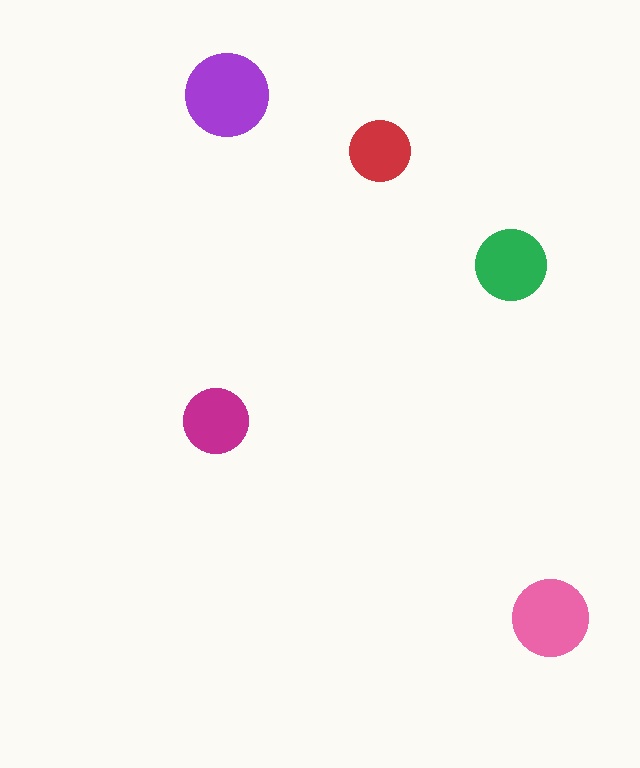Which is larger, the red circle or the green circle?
The green one.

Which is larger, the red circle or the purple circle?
The purple one.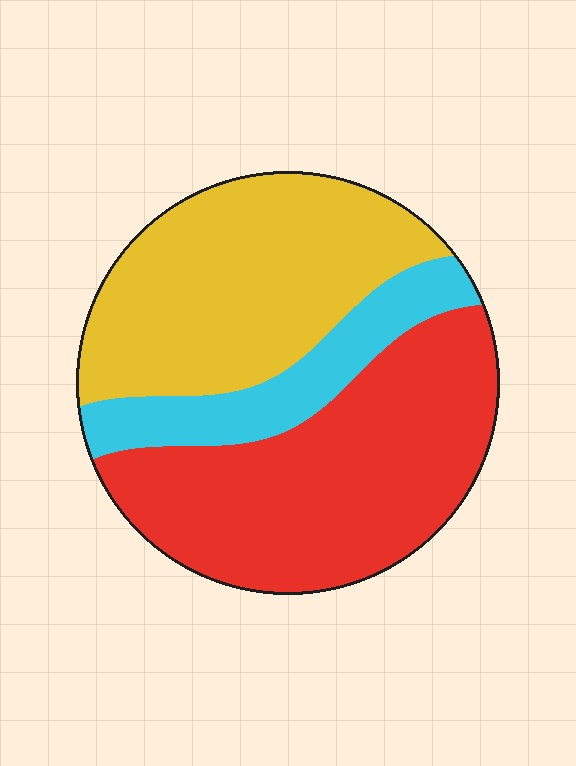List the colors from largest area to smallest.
From largest to smallest: red, yellow, cyan.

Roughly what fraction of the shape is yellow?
Yellow takes up about two fifths (2/5) of the shape.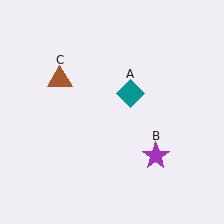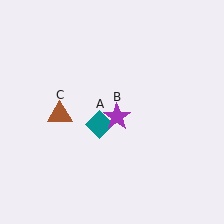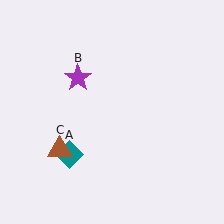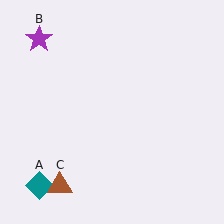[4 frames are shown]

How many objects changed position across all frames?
3 objects changed position: teal diamond (object A), purple star (object B), brown triangle (object C).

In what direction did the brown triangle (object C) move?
The brown triangle (object C) moved down.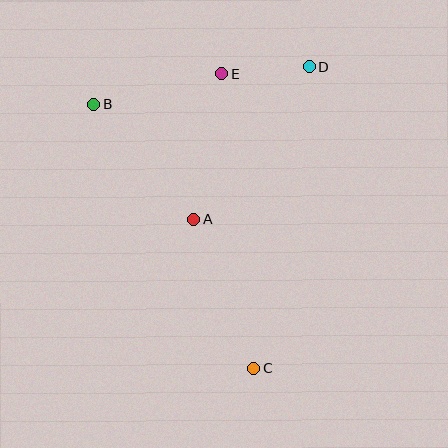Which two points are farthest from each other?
Points B and C are farthest from each other.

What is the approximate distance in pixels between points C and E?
The distance between C and E is approximately 296 pixels.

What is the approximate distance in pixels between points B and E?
The distance between B and E is approximately 131 pixels.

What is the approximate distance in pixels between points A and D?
The distance between A and D is approximately 191 pixels.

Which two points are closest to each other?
Points D and E are closest to each other.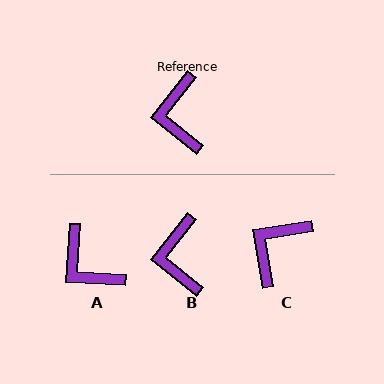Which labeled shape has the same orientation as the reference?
B.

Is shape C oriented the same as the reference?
No, it is off by about 42 degrees.